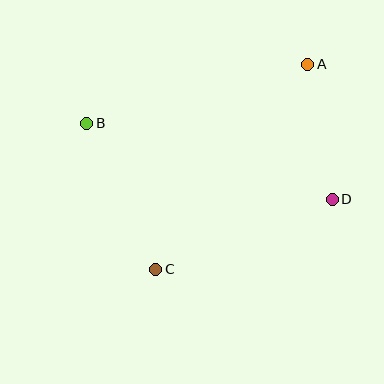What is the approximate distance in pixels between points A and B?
The distance between A and B is approximately 228 pixels.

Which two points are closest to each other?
Points A and D are closest to each other.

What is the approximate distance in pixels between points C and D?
The distance between C and D is approximately 190 pixels.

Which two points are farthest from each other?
Points B and D are farthest from each other.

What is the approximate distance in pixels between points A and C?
The distance between A and C is approximately 255 pixels.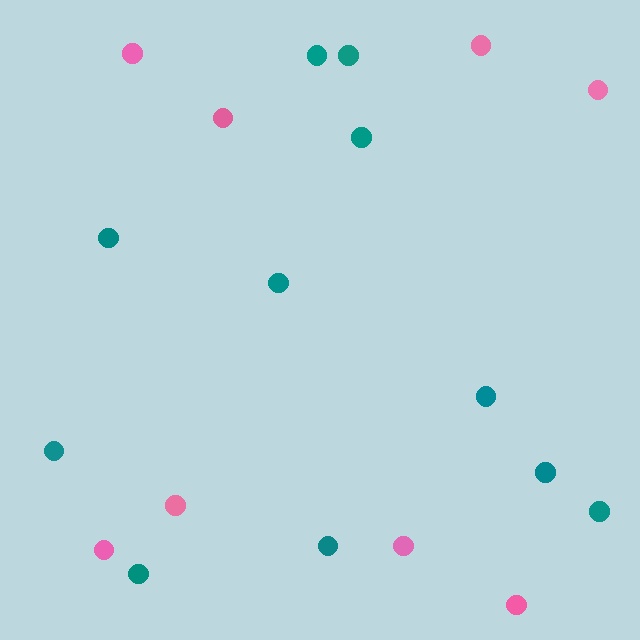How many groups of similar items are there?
There are 2 groups: one group of pink circles (8) and one group of teal circles (11).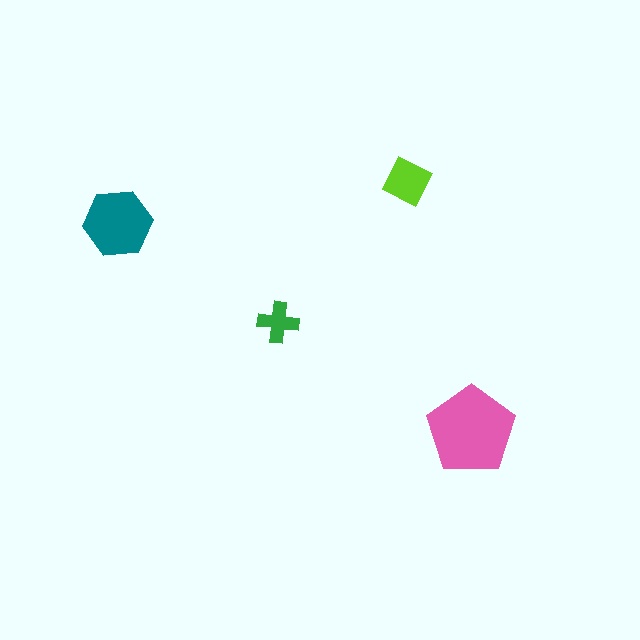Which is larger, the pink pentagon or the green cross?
The pink pentagon.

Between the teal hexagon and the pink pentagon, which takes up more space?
The pink pentagon.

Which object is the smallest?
The green cross.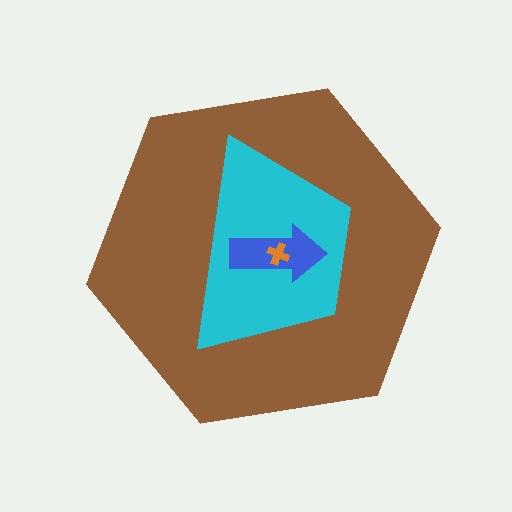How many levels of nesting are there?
4.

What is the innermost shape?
The orange cross.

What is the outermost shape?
The brown hexagon.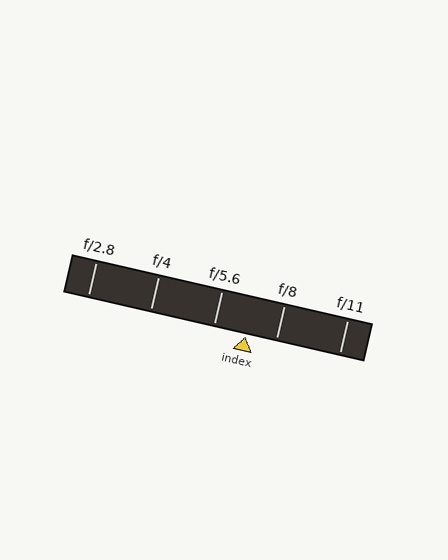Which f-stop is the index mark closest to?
The index mark is closest to f/8.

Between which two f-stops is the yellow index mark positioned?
The index mark is between f/5.6 and f/8.